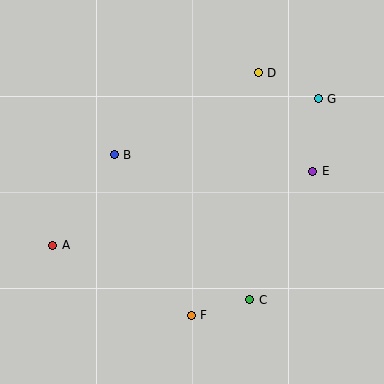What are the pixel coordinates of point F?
Point F is at (191, 315).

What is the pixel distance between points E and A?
The distance between E and A is 270 pixels.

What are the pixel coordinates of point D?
Point D is at (258, 73).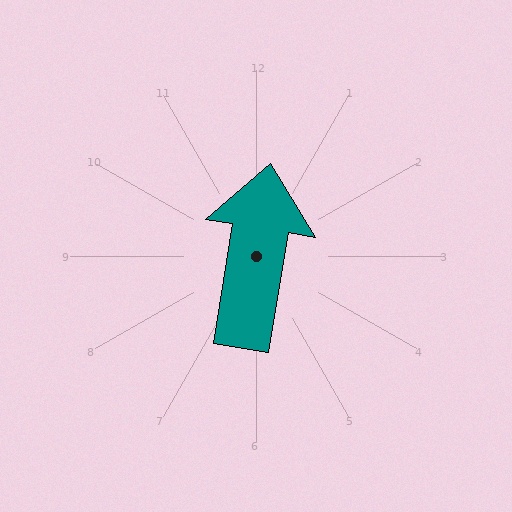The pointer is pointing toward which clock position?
Roughly 12 o'clock.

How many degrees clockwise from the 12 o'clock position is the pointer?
Approximately 9 degrees.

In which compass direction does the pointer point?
North.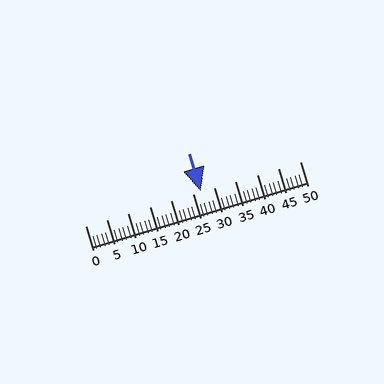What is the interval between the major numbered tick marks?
The major tick marks are spaced 5 units apart.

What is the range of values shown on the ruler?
The ruler shows values from 0 to 50.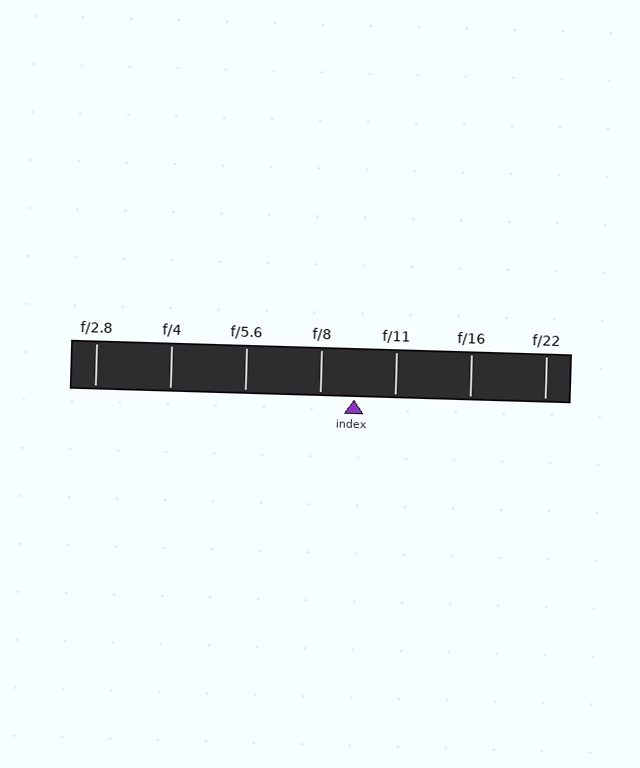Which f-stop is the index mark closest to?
The index mark is closest to f/8.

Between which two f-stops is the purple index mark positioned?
The index mark is between f/8 and f/11.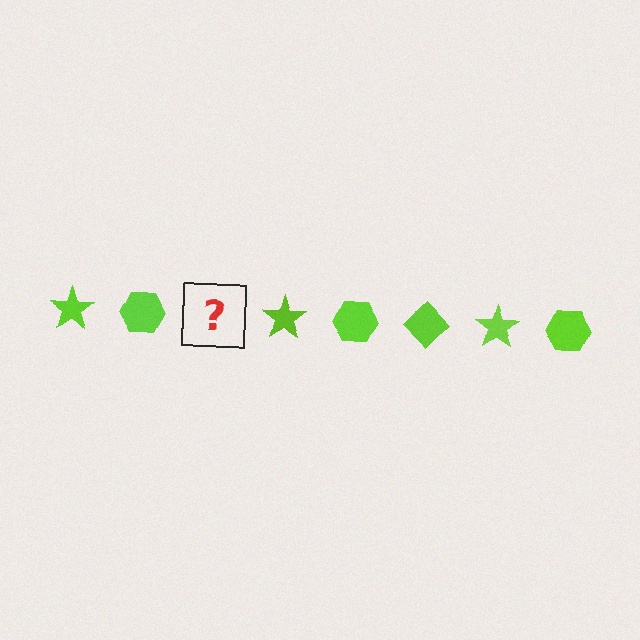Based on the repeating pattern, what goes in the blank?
The blank should be a lime diamond.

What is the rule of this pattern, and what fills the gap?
The rule is that the pattern cycles through star, hexagon, diamond shapes in lime. The gap should be filled with a lime diamond.